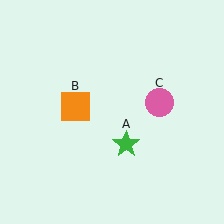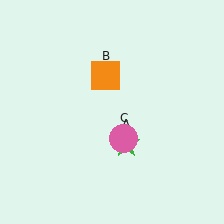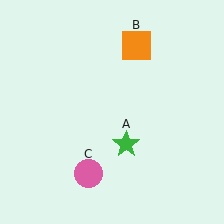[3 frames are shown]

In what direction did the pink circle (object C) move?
The pink circle (object C) moved down and to the left.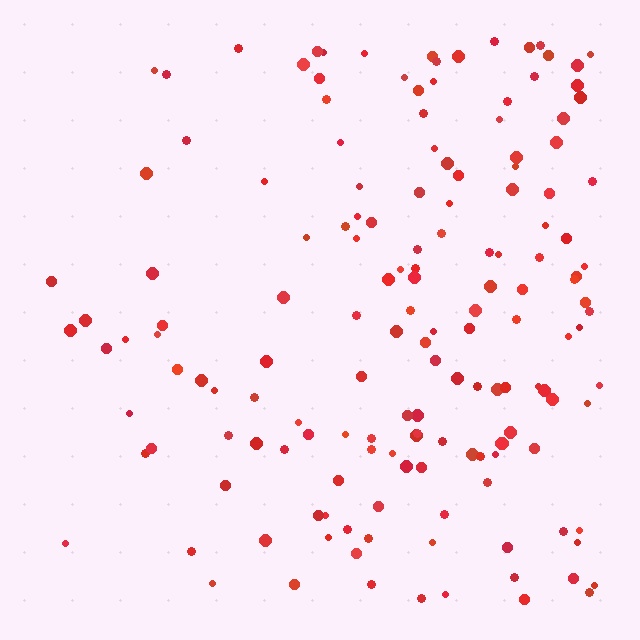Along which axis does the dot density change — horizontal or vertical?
Horizontal.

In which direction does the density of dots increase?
From left to right, with the right side densest.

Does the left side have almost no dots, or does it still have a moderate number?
Still a moderate number, just noticeably fewer than the right.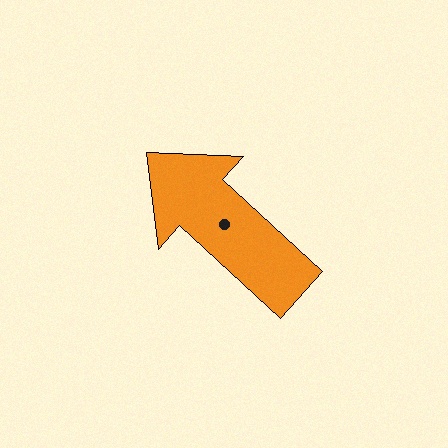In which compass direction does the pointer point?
Northwest.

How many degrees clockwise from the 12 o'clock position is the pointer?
Approximately 313 degrees.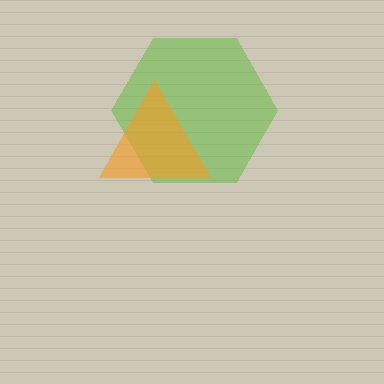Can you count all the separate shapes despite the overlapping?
Yes, there are 2 separate shapes.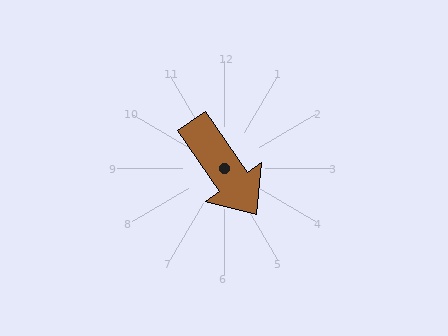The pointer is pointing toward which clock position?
Roughly 5 o'clock.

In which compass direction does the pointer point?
Southeast.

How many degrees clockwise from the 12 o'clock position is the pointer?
Approximately 146 degrees.